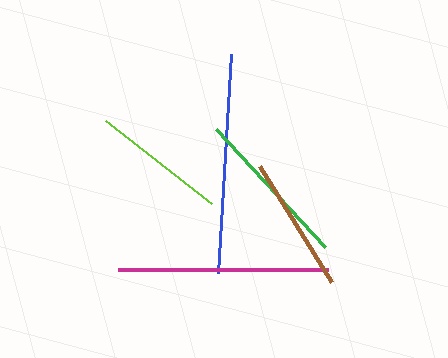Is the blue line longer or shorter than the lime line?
The blue line is longer than the lime line.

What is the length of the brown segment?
The brown segment is approximately 136 pixels long.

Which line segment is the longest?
The blue line is the longest at approximately 219 pixels.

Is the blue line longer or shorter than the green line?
The blue line is longer than the green line.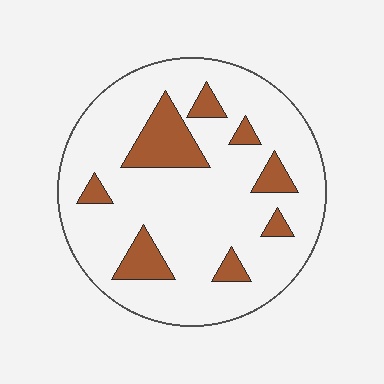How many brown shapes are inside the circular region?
8.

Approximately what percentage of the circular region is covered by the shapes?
Approximately 15%.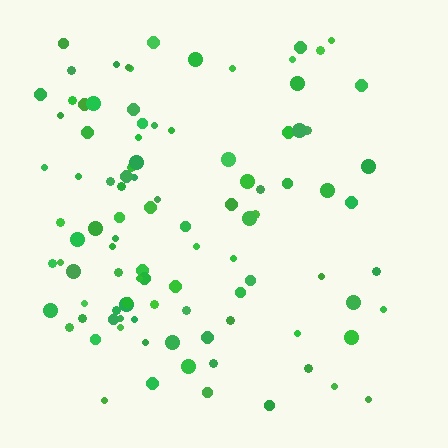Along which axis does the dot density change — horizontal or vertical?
Horizontal.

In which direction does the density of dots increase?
From right to left, with the left side densest.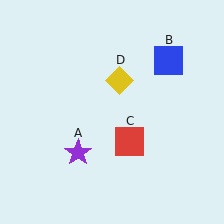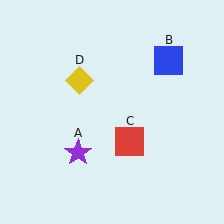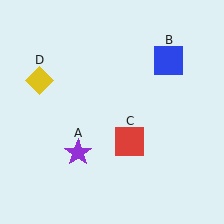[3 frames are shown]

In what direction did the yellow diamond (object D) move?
The yellow diamond (object D) moved left.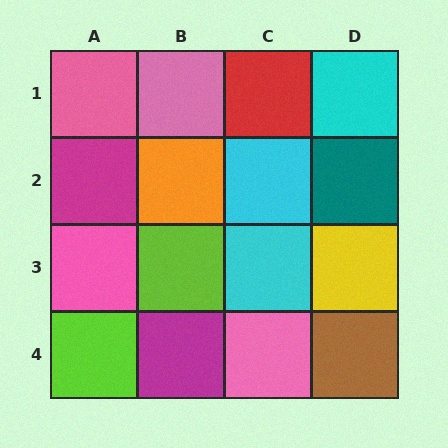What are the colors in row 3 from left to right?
Pink, lime, cyan, yellow.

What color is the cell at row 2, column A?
Magenta.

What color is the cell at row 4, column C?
Pink.